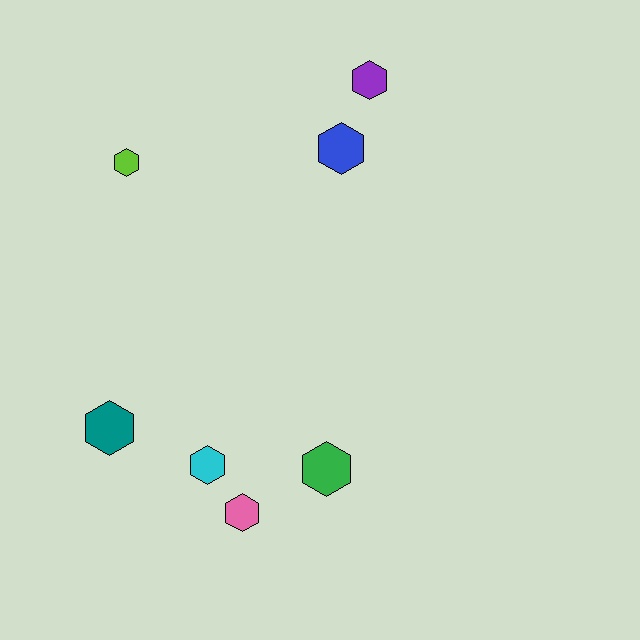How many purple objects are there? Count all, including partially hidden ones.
There is 1 purple object.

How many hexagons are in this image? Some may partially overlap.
There are 7 hexagons.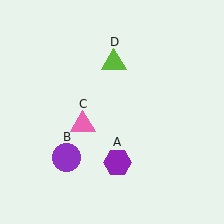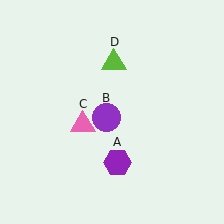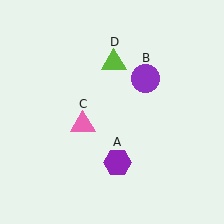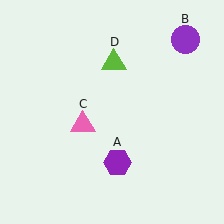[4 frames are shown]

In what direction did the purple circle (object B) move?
The purple circle (object B) moved up and to the right.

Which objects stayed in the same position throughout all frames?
Purple hexagon (object A) and pink triangle (object C) and lime triangle (object D) remained stationary.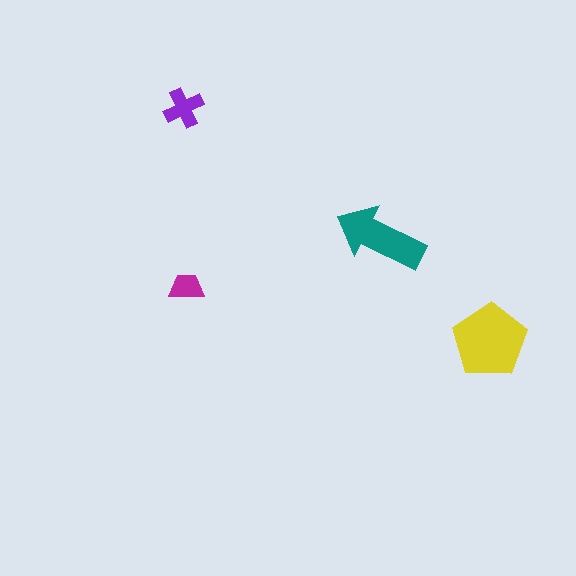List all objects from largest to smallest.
The yellow pentagon, the teal arrow, the purple cross, the magenta trapezoid.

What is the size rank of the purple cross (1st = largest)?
3rd.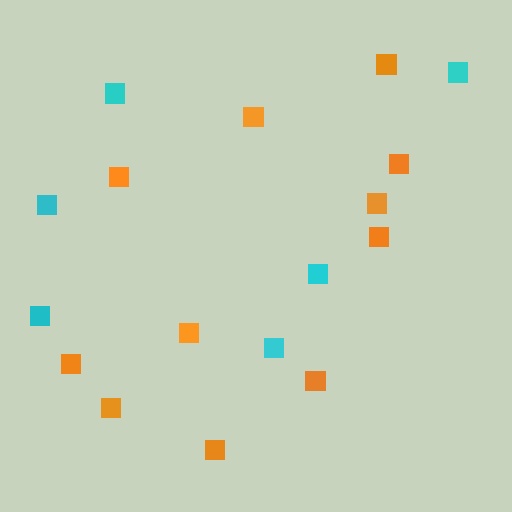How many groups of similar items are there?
There are 2 groups: one group of cyan squares (6) and one group of orange squares (11).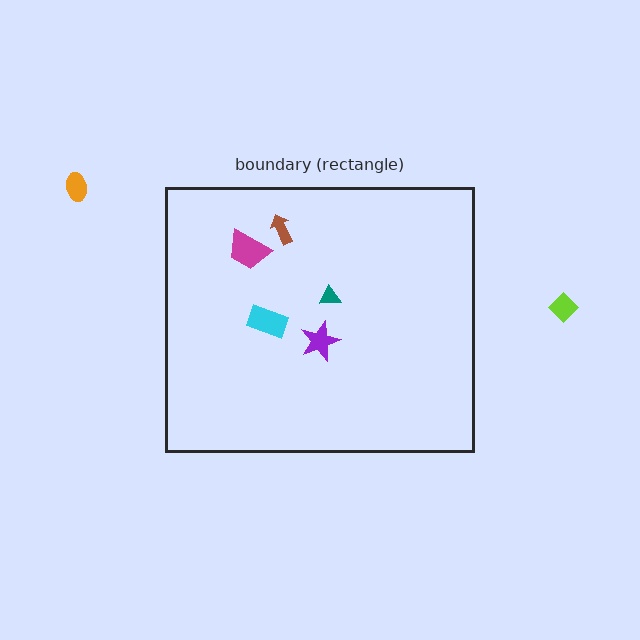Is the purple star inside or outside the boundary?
Inside.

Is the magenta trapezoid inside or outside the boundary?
Inside.